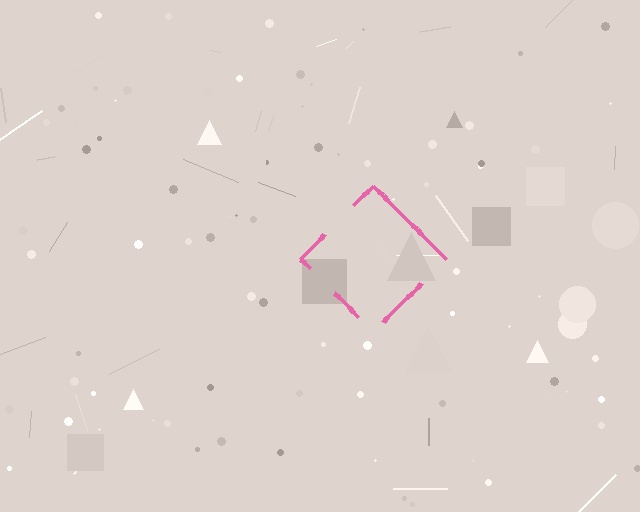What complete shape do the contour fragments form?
The contour fragments form a diamond.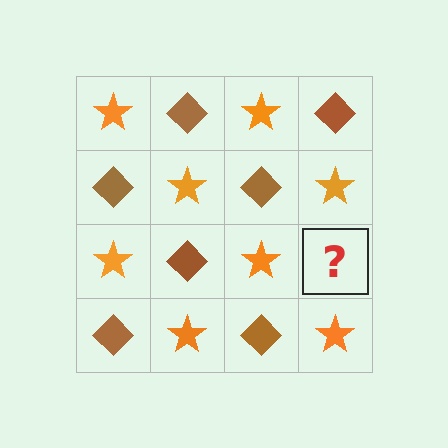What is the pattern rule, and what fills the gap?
The rule is that it alternates orange star and brown diamond in a checkerboard pattern. The gap should be filled with a brown diamond.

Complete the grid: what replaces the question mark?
The question mark should be replaced with a brown diamond.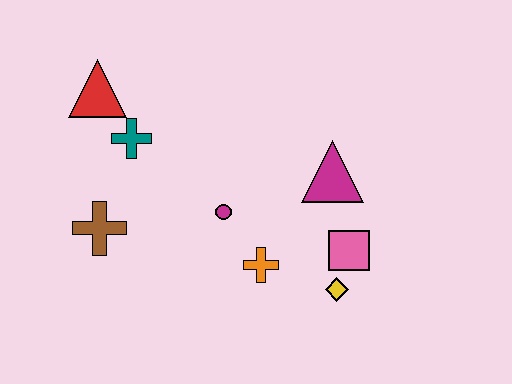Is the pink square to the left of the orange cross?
No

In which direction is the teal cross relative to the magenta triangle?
The teal cross is to the left of the magenta triangle.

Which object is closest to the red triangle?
The teal cross is closest to the red triangle.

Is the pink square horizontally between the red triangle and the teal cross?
No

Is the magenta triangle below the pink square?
No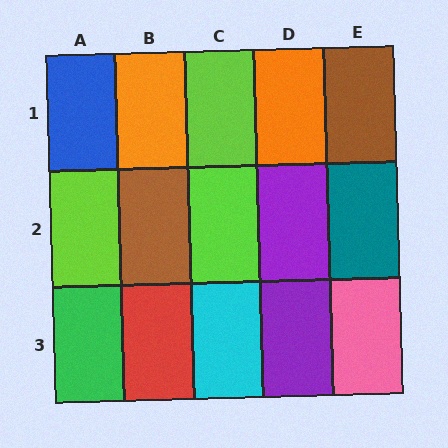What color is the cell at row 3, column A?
Green.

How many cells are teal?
1 cell is teal.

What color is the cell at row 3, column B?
Red.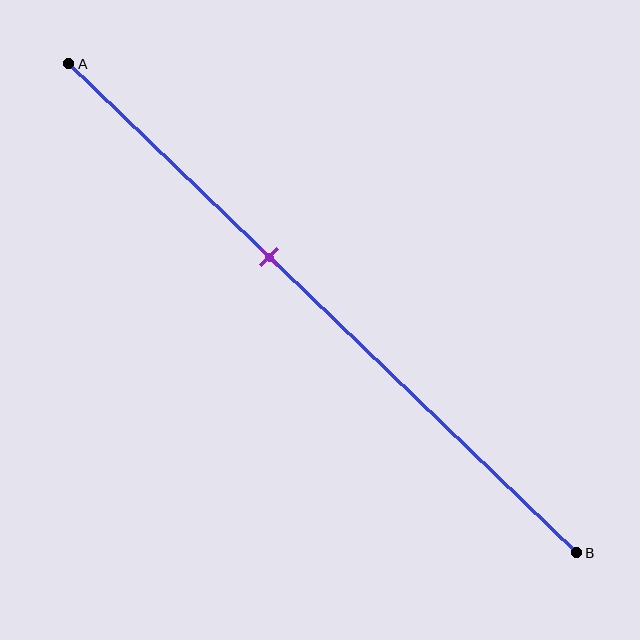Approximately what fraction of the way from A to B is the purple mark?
The purple mark is approximately 40% of the way from A to B.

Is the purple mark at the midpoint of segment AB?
No, the mark is at about 40% from A, not at the 50% midpoint.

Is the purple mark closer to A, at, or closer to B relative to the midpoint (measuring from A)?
The purple mark is closer to point A than the midpoint of segment AB.